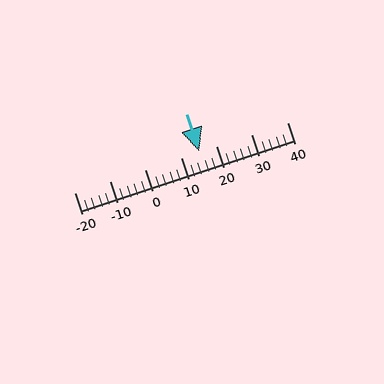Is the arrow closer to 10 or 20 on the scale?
The arrow is closer to 20.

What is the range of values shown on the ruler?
The ruler shows values from -20 to 40.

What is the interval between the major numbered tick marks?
The major tick marks are spaced 10 units apart.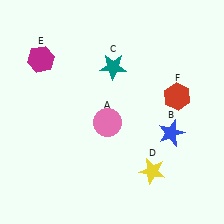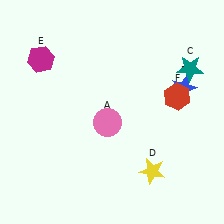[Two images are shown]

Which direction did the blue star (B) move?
The blue star (B) moved up.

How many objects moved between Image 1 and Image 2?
2 objects moved between the two images.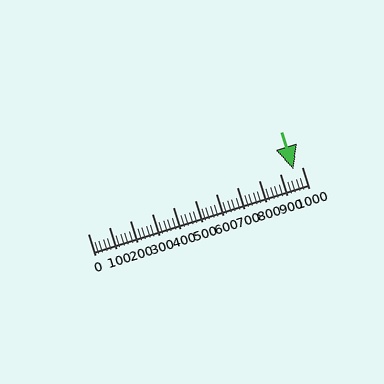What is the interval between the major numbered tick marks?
The major tick marks are spaced 100 units apart.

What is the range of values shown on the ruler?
The ruler shows values from 0 to 1000.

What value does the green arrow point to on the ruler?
The green arrow points to approximately 960.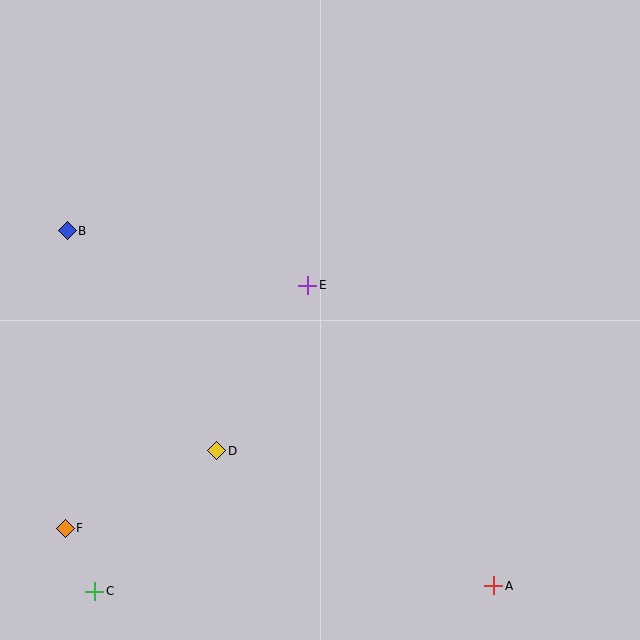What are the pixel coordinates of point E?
Point E is at (308, 285).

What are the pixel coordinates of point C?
Point C is at (95, 591).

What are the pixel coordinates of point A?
Point A is at (494, 586).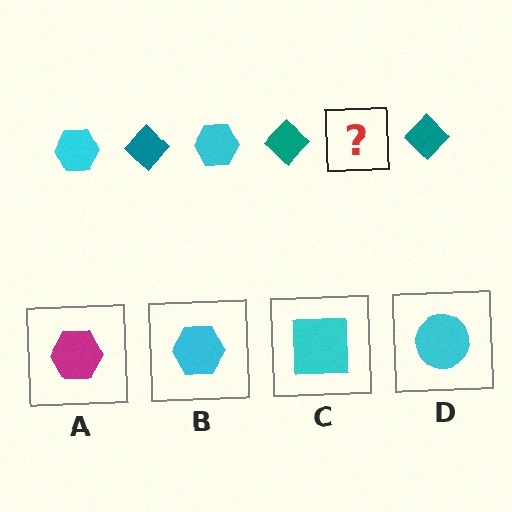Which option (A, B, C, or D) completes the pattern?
B.